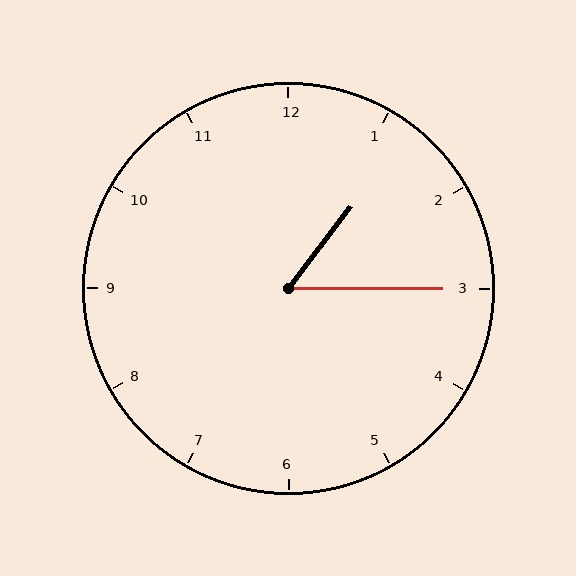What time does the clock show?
1:15.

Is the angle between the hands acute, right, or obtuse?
It is acute.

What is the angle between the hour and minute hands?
Approximately 52 degrees.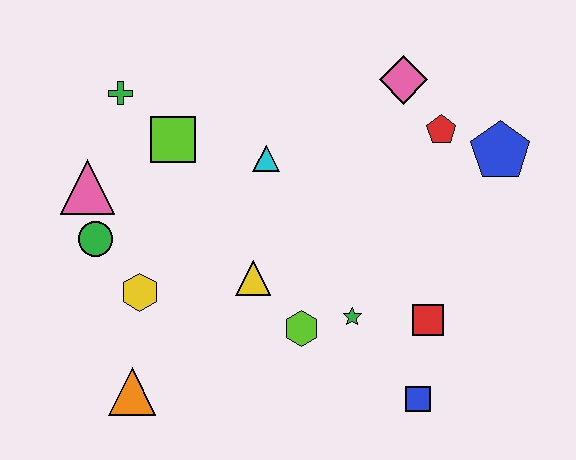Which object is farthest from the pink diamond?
The orange triangle is farthest from the pink diamond.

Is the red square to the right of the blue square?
Yes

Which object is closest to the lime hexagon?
The green star is closest to the lime hexagon.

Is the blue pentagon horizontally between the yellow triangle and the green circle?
No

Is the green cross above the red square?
Yes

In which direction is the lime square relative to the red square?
The lime square is to the left of the red square.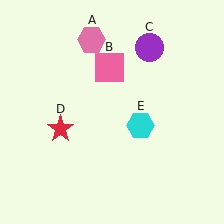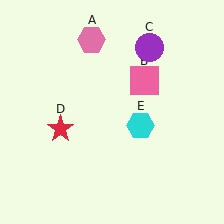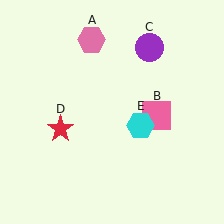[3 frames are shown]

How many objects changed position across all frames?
1 object changed position: pink square (object B).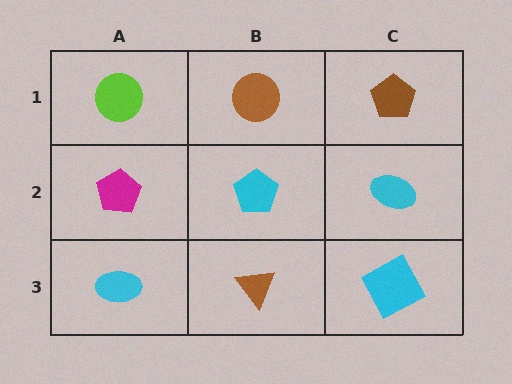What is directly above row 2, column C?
A brown pentagon.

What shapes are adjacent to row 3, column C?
A cyan ellipse (row 2, column C), a brown triangle (row 3, column B).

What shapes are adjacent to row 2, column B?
A brown circle (row 1, column B), a brown triangle (row 3, column B), a magenta pentagon (row 2, column A), a cyan ellipse (row 2, column C).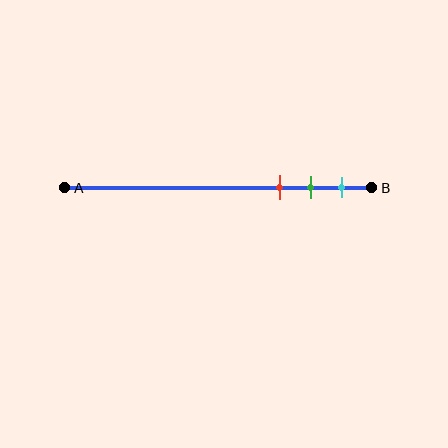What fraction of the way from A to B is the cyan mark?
The cyan mark is approximately 90% (0.9) of the way from A to B.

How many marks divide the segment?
There are 3 marks dividing the segment.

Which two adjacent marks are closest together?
The green and cyan marks are the closest adjacent pair.